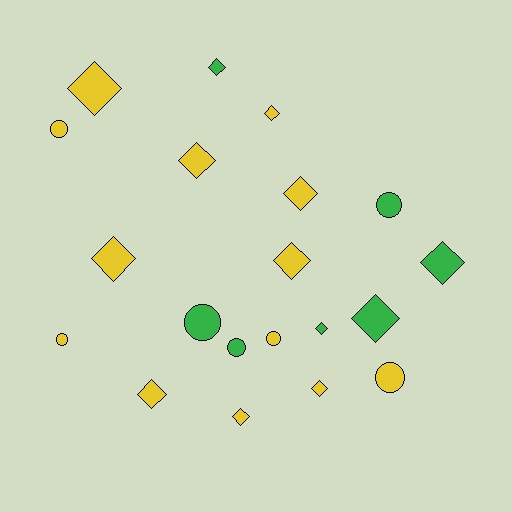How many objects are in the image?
There are 20 objects.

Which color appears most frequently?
Yellow, with 13 objects.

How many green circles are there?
There are 3 green circles.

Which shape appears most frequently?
Diamond, with 13 objects.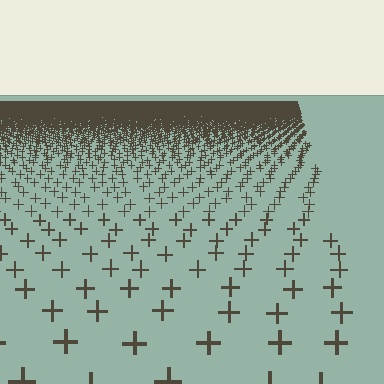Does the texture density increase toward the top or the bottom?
Density increases toward the top.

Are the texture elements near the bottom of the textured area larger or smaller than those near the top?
Larger. Near the bottom, elements are closer to the viewer and appear at a bigger on-screen size.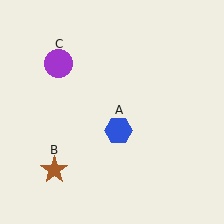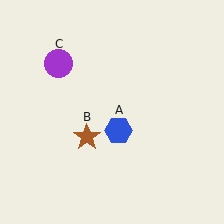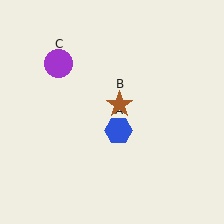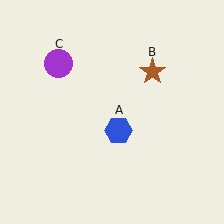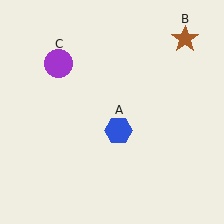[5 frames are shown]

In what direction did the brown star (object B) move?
The brown star (object B) moved up and to the right.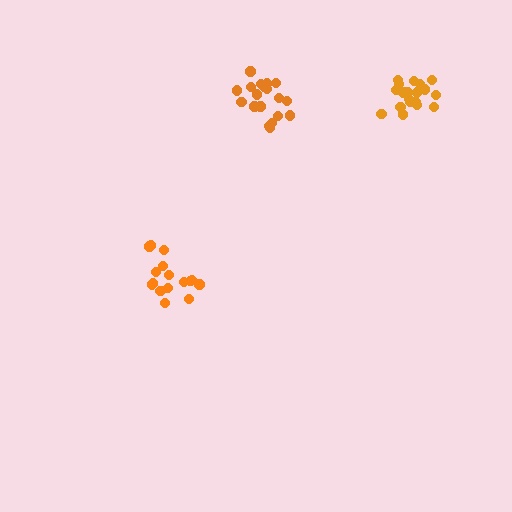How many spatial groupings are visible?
There are 3 spatial groupings.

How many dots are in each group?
Group 1: 16 dots, Group 2: 19 dots, Group 3: 19 dots (54 total).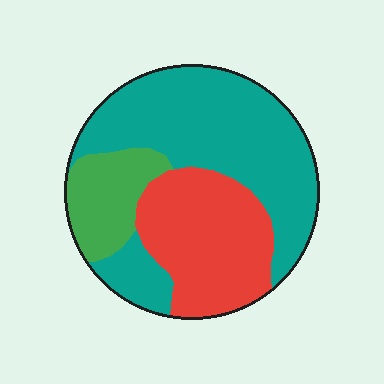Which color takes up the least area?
Green, at roughly 15%.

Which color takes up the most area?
Teal, at roughly 55%.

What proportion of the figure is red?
Red covers roughly 30% of the figure.